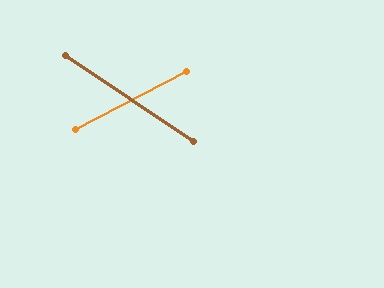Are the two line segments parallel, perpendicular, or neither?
Neither parallel nor perpendicular — they differ by about 61°.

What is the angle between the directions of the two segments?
Approximately 61 degrees.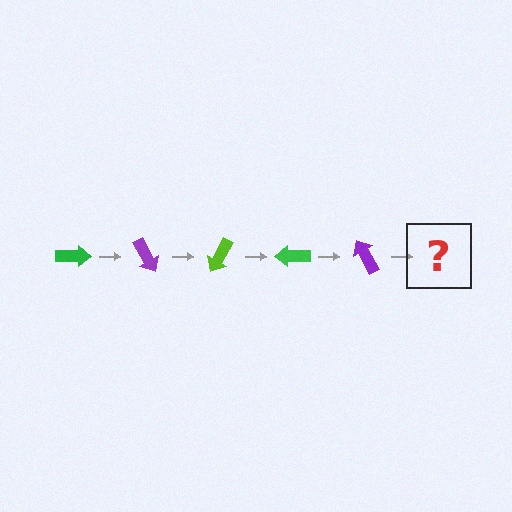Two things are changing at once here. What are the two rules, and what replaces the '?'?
The two rules are that it rotates 60 degrees each step and the color cycles through green, purple, and lime. The '?' should be a lime arrow, rotated 300 degrees from the start.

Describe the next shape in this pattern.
It should be a lime arrow, rotated 300 degrees from the start.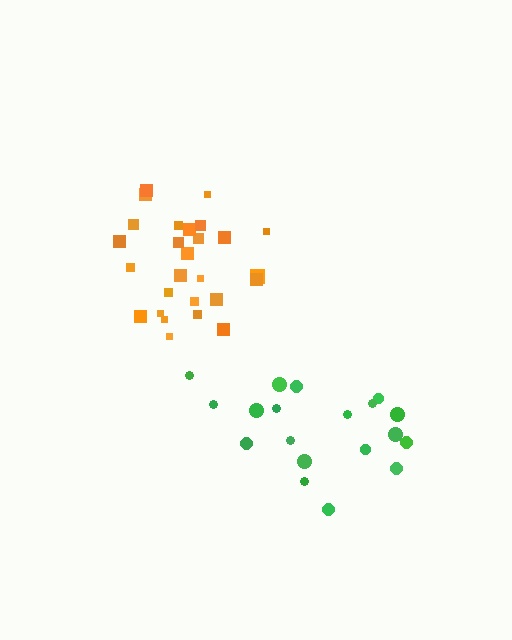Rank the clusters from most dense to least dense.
orange, green.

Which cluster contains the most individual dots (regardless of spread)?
Orange (27).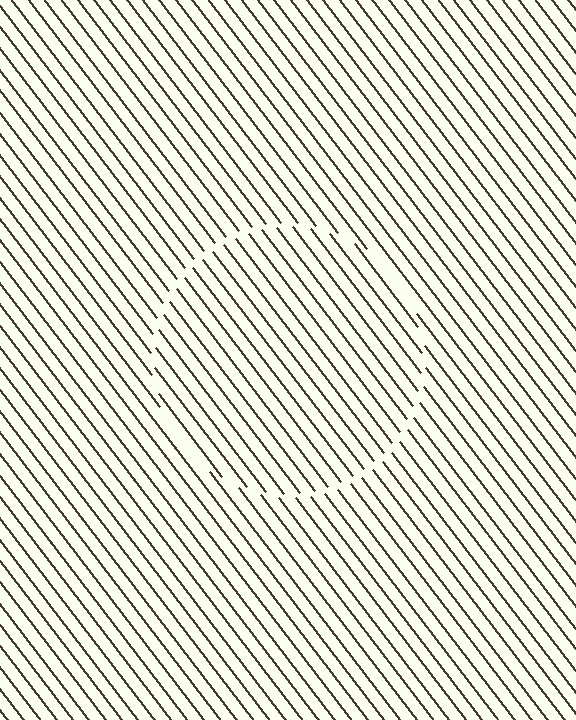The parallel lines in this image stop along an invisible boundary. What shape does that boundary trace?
An illusory circle. The interior of the shape contains the same grating, shifted by half a period — the contour is defined by the phase discontinuity where line-ends from the inner and outer gratings abut.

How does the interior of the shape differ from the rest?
The interior of the shape contains the same grating, shifted by half a period — the contour is defined by the phase discontinuity where line-ends from the inner and outer gratings abut.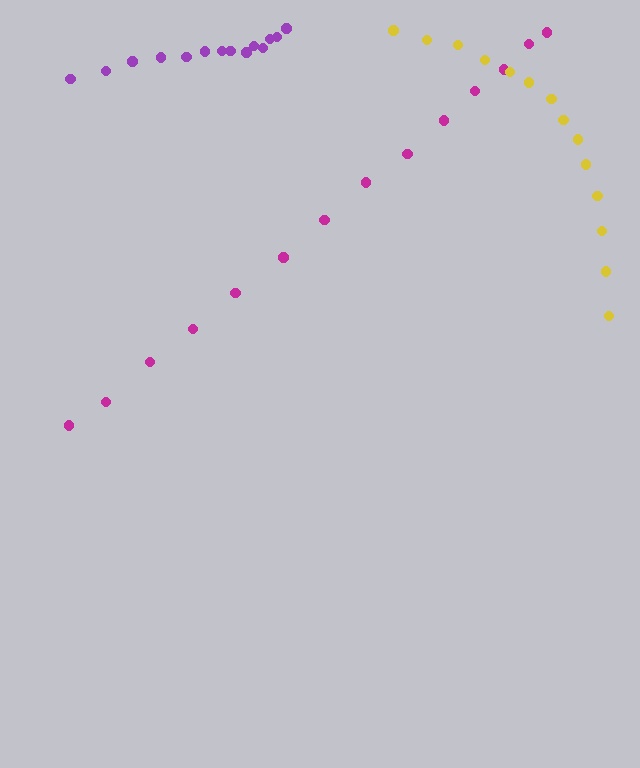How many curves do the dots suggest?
There are 3 distinct paths.